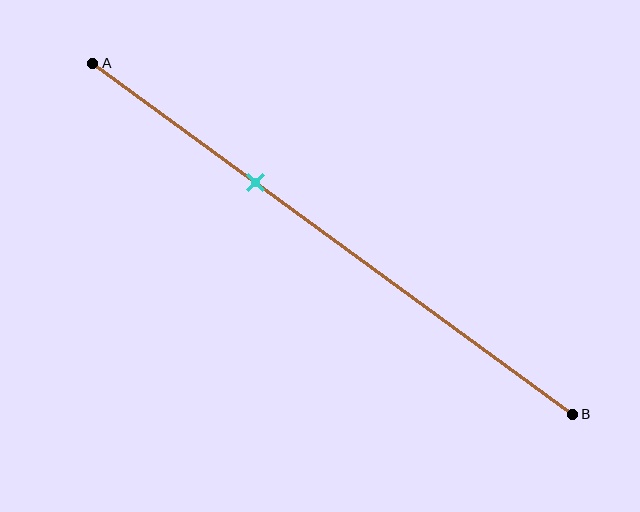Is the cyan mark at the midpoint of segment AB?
No, the mark is at about 35% from A, not at the 50% midpoint.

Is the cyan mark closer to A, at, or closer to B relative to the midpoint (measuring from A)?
The cyan mark is closer to point A than the midpoint of segment AB.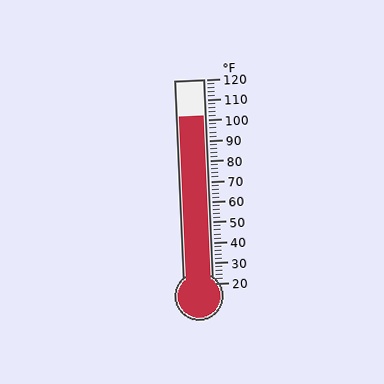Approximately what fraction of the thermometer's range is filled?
The thermometer is filled to approximately 80% of its range.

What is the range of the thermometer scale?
The thermometer scale ranges from 20°F to 120°F.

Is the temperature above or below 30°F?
The temperature is above 30°F.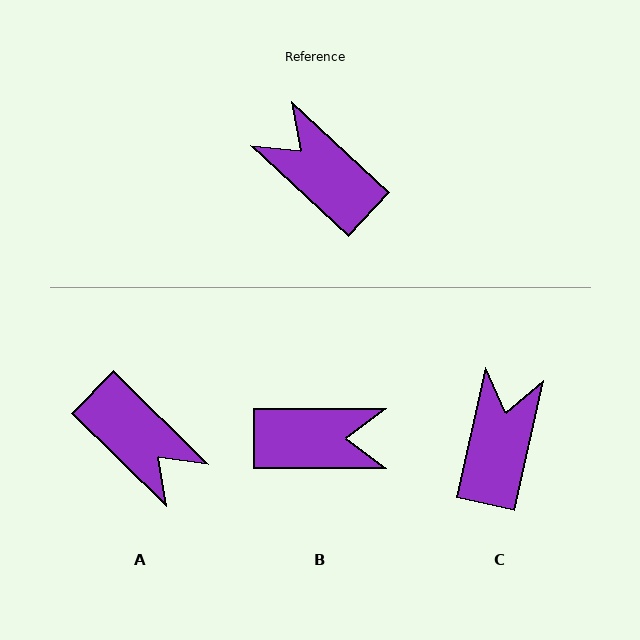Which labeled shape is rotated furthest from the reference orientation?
A, about 178 degrees away.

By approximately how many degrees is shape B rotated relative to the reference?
Approximately 137 degrees clockwise.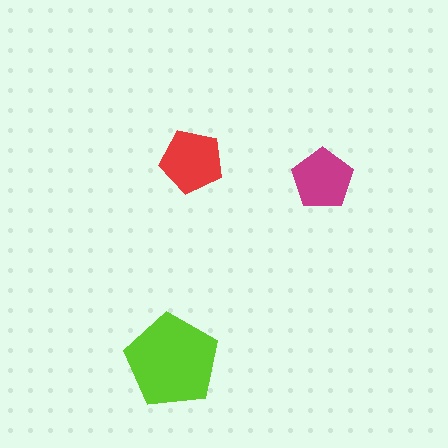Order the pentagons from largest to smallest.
the lime one, the red one, the magenta one.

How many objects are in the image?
There are 3 objects in the image.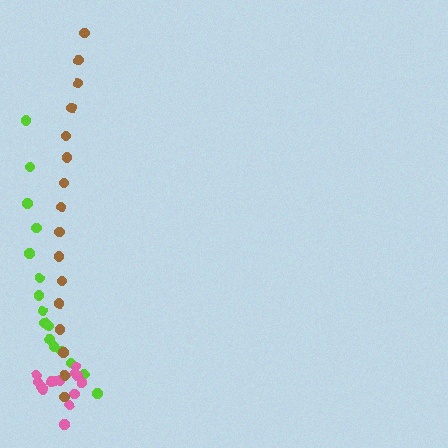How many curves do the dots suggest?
There are 3 distinct paths.